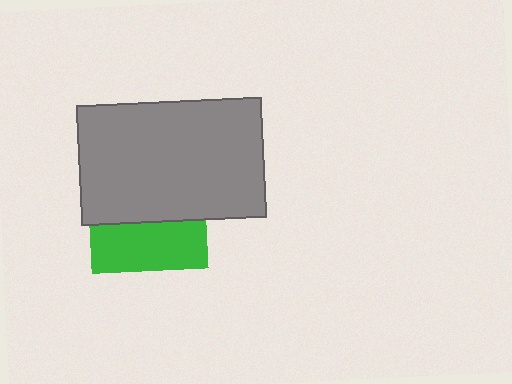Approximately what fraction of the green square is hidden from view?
Roughly 59% of the green square is hidden behind the gray rectangle.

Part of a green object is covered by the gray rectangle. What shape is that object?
It is a square.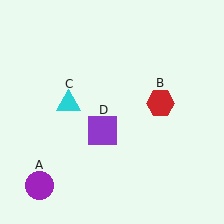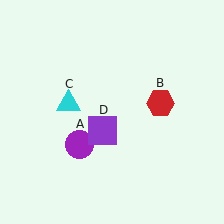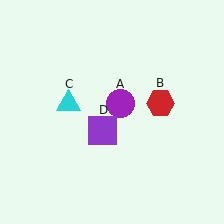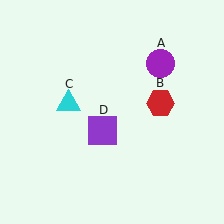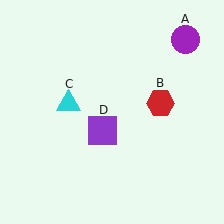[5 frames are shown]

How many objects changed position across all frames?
1 object changed position: purple circle (object A).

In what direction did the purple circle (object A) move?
The purple circle (object A) moved up and to the right.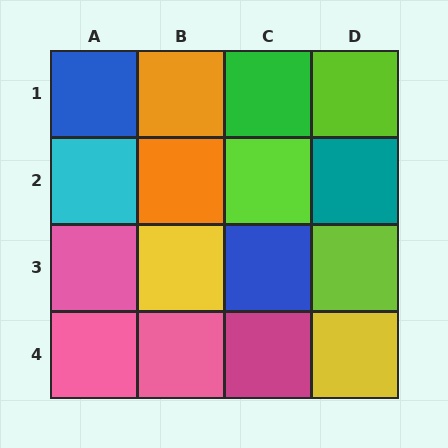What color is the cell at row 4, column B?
Pink.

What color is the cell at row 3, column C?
Blue.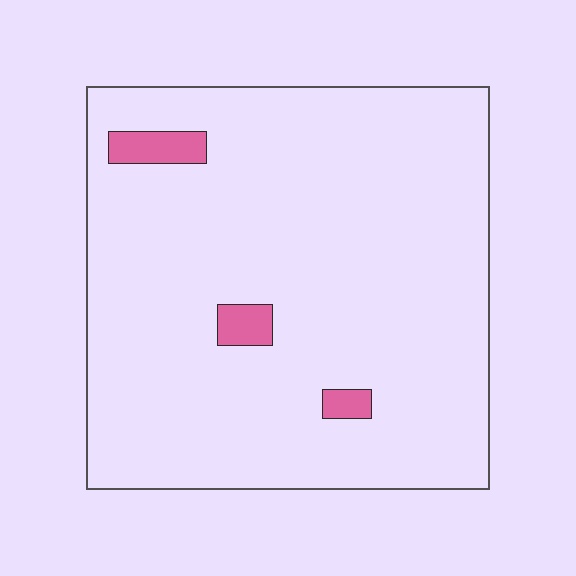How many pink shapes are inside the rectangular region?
3.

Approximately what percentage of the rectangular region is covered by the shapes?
Approximately 5%.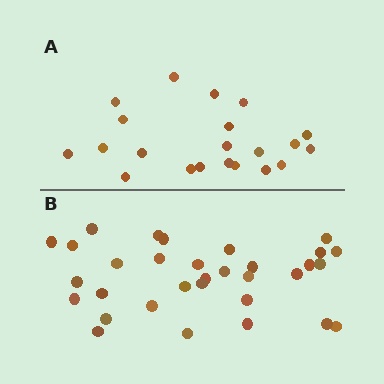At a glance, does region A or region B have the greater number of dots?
Region B (the bottom region) has more dots.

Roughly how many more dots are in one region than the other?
Region B has roughly 12 or so more dots than region A.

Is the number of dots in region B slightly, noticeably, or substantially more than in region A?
Region B has substantially more. The ratio is roughly 1.5 to 1.